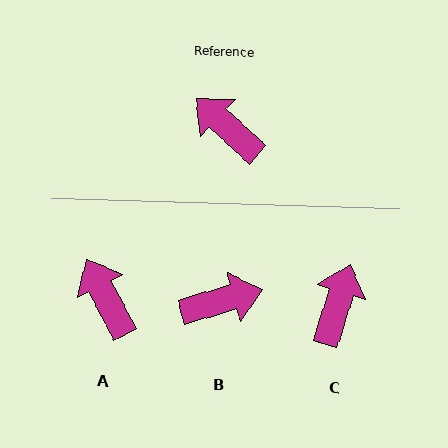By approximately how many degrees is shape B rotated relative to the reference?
Approximately 122 degrees clockwise.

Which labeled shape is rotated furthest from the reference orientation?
B, about 122 degrees away.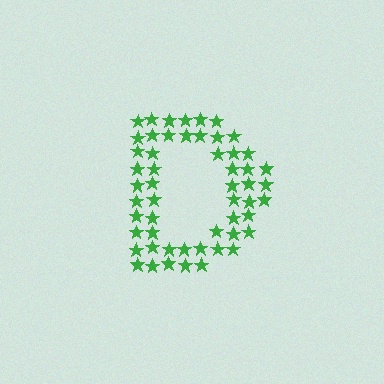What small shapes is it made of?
It is made of small stars.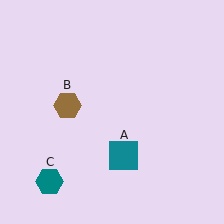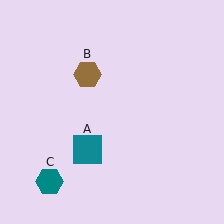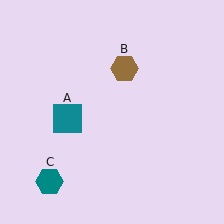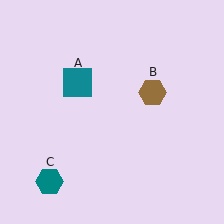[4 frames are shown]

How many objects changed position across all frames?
2 objects changed position: teal square (object A), brown hexagon (object B).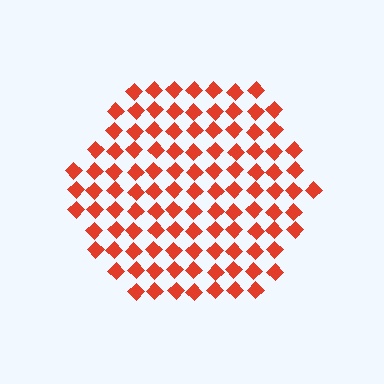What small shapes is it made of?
It is made of small diamonds.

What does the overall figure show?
The overall figure shows a hexagon.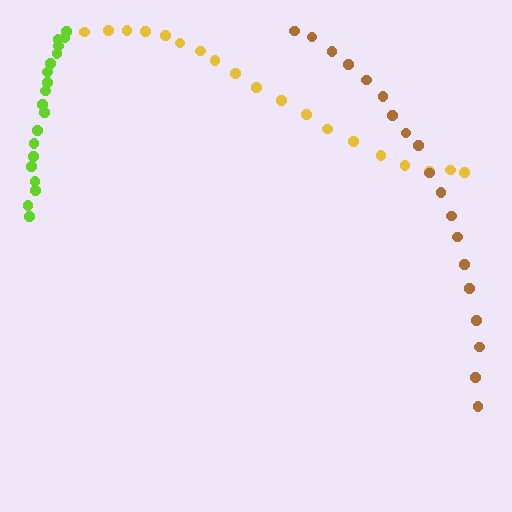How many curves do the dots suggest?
There are 3 distinct paths.